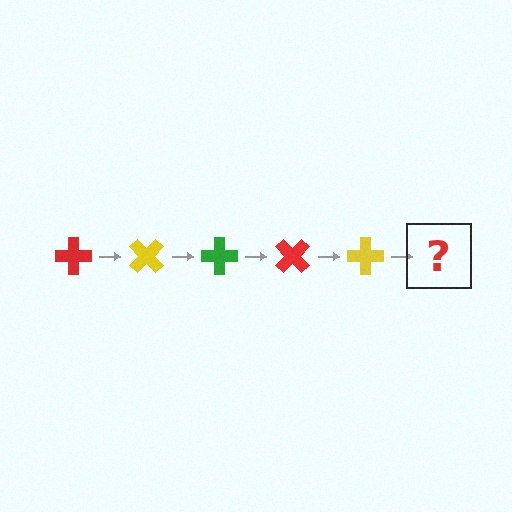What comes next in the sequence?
The next element should be a green cross, rotated 225 degrees from the start.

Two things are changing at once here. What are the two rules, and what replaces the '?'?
The two rules are that it rotates 45 degrees each step and the color cycles through red, yellow, and green. The '?' should be a green cross, rotated 225 degrees from the start.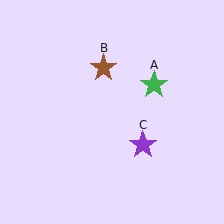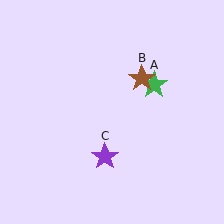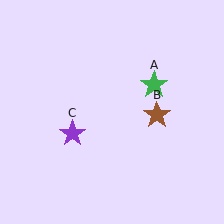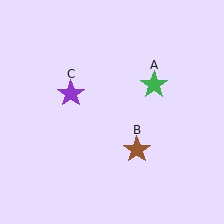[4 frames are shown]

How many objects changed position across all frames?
2 objects changed position: brown star (object B), purple star (object C).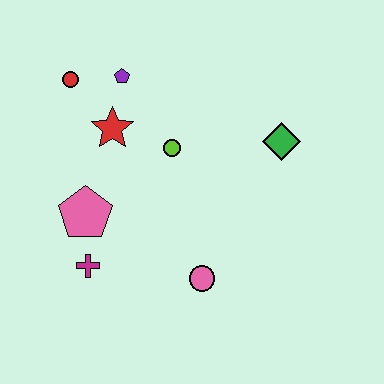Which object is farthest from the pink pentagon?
The green diamond is farthest from the pink pentagon.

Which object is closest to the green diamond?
The lime circle is closest to the green diamond.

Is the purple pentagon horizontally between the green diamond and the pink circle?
No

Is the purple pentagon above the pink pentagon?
Yes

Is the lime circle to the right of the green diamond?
No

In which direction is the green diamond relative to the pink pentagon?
The green diamond is to the right of the pink pentagon.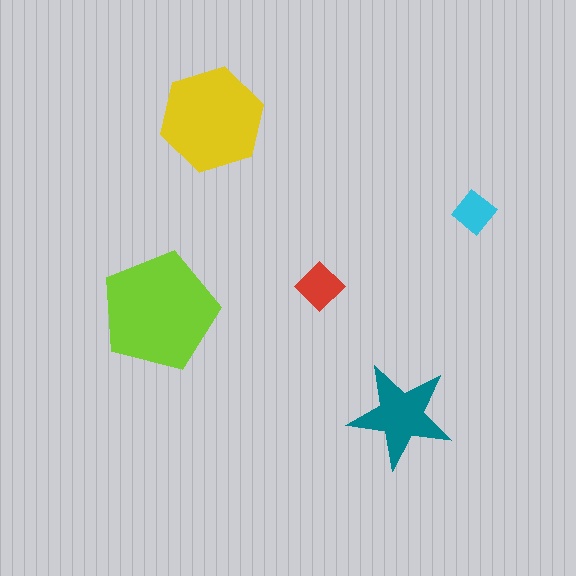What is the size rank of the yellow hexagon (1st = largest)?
2nd.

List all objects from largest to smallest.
The lime pentagon, the yellow hexagon, the teal star, the red diamond, the cyan diamond.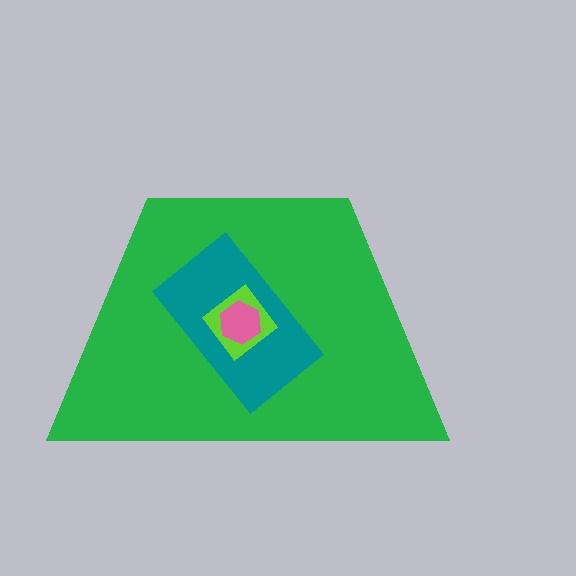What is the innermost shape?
The pink hexagon.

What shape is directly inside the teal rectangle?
The lime diamond.